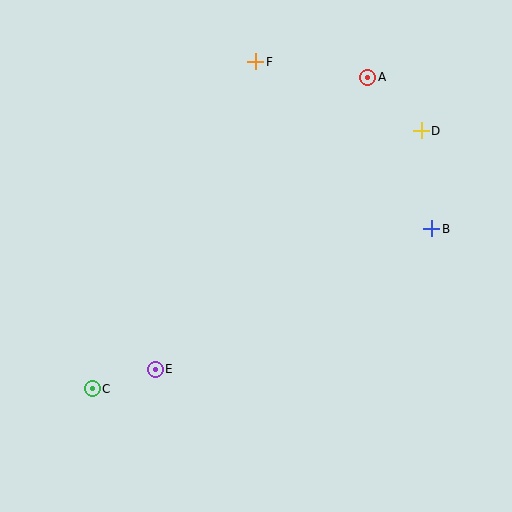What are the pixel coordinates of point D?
Point D is at (421, 131).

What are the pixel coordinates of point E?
Point E is at (155, 369).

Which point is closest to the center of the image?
Point E at (155, 369) is closest to the center.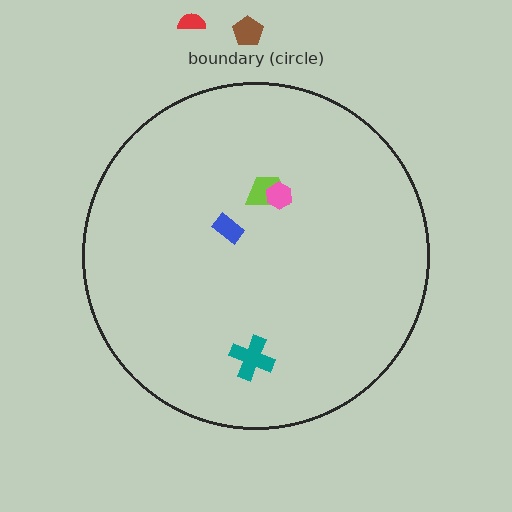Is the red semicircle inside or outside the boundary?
Outside.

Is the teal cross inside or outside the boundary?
Inside.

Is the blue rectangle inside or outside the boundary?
Inside.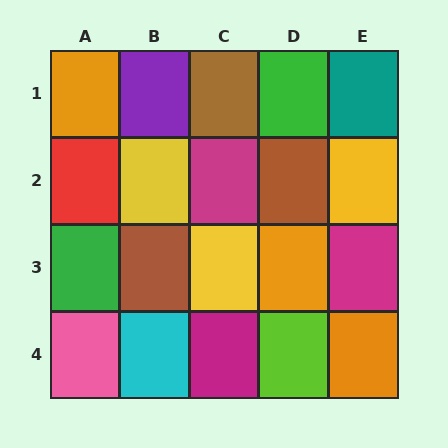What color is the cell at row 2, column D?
Brown.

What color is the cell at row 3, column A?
Green.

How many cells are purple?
1 cell is purple.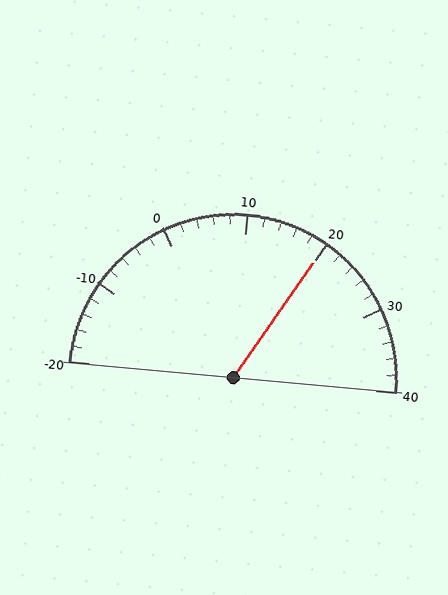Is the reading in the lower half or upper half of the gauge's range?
The reading is in the upper half of the range (-20 to 40).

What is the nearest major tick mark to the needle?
The nearest major tick mark is 20.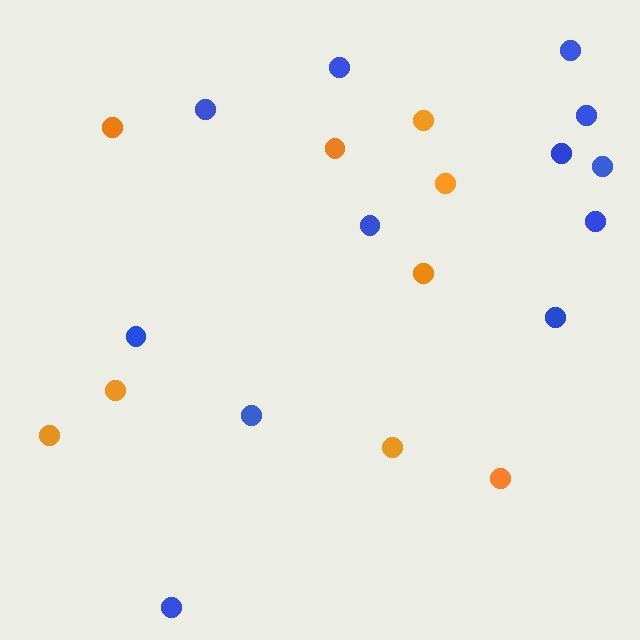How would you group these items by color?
There are 2 groups: one group of blue circles (12) and one group of orange circles (9).